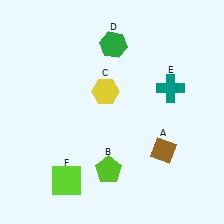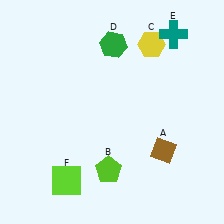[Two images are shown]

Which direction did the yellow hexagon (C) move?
The yellow hexagon (C) moved up.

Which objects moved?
The objects that moved are: the yellow hexagon (C), the teal cross (E).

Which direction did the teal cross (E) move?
The teal cross (E) moved up.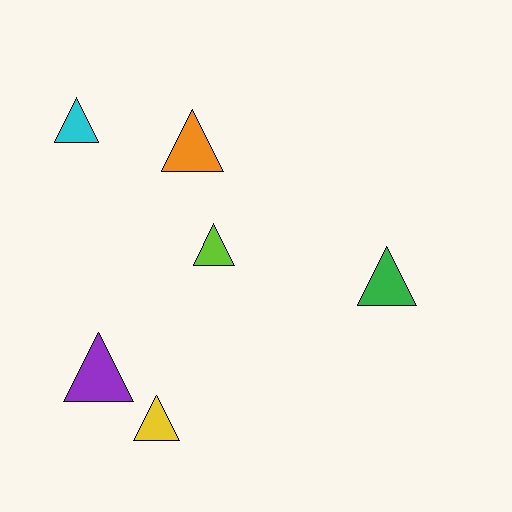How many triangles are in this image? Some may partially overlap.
There are 6 triangles.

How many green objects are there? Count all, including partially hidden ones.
There is 1 green object.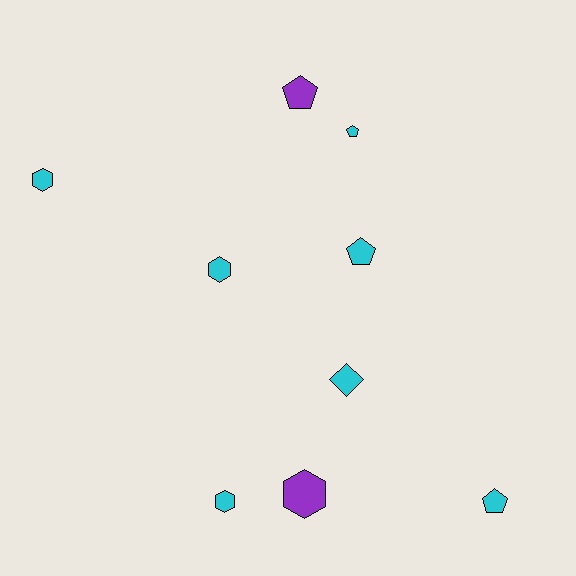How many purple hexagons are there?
There is 1 purple hexagon.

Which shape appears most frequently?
Hexagon, with 4 objects.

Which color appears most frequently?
Cyan, with 7 objects.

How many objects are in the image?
There are 9 objects.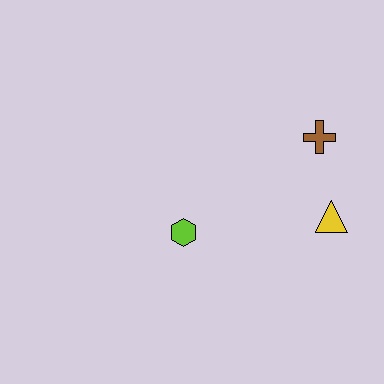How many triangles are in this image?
There is 1 triangle.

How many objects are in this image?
There are 3 objects.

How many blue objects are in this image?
There are no blue objects.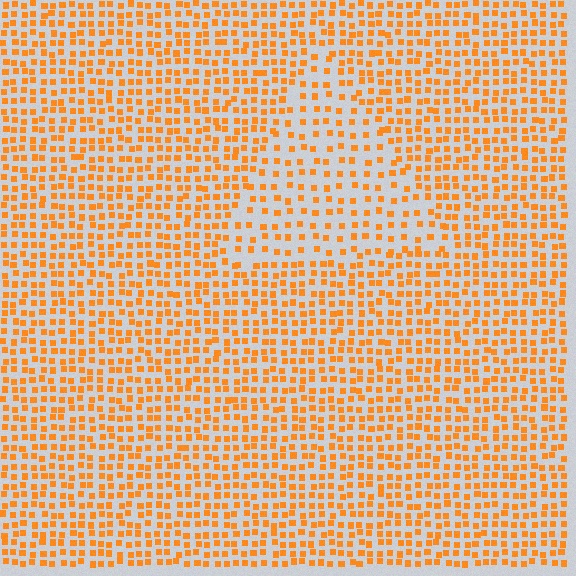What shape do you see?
I see a triangle.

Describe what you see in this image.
The image contains small orange elements arranged at two different densities. A triangle-shaped region is visible where the elements are less densely packed than the surrounding area.